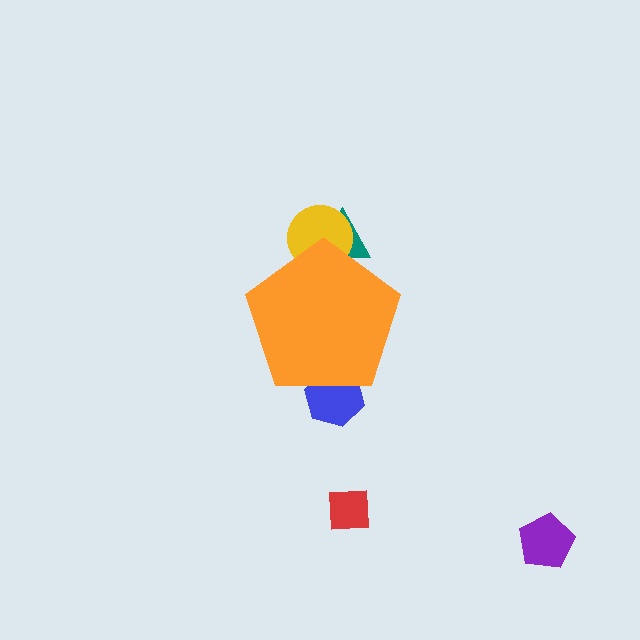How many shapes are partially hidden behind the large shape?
3 shapes are partially hidden.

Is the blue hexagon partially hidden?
Yes, the blue hexagon is partially hidden behind the orange pentagon.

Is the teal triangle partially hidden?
Yes, the teal triangle is partially hidden behind the orange pentagon.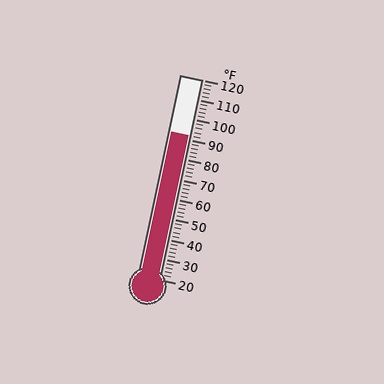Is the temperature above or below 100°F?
The temperature is below 100°F.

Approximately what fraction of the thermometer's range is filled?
The thermometer is filled to approximately 70% of its range.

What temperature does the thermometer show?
The thermometer shows approximately 92°F.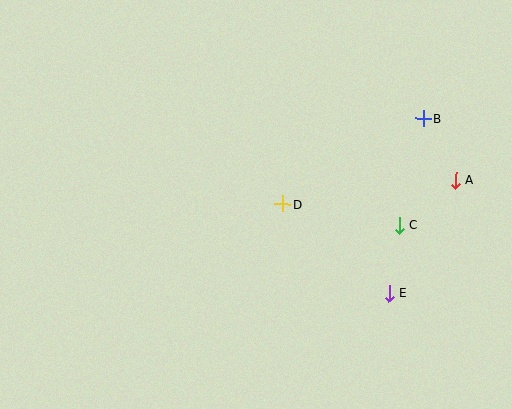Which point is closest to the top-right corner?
Point B is closest to the top-right corner.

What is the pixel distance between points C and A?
The distance between C and A is 72 pixels.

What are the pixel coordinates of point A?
Point A is at (455, 181).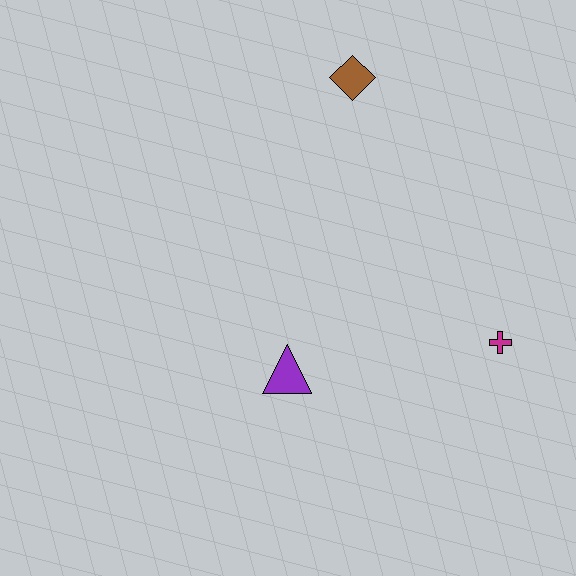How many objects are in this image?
There are 3 objects.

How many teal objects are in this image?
There are no teal objects.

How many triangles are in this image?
There is 1 triangle.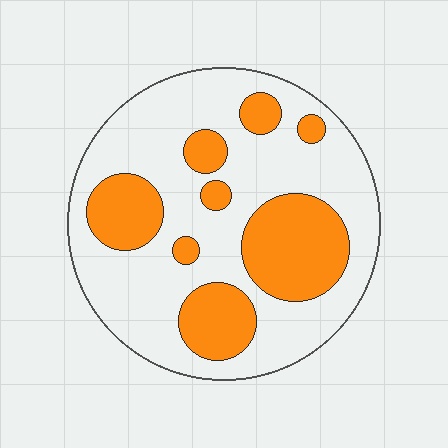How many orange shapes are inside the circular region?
8.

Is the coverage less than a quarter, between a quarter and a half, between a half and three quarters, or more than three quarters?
Between a quarter and a half.